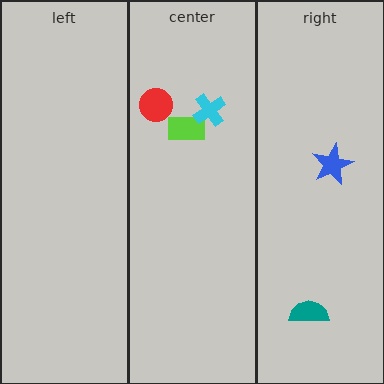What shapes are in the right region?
The blue star, the teal semicircle.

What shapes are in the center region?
The lime rectangle, the red circle, the cyan cross.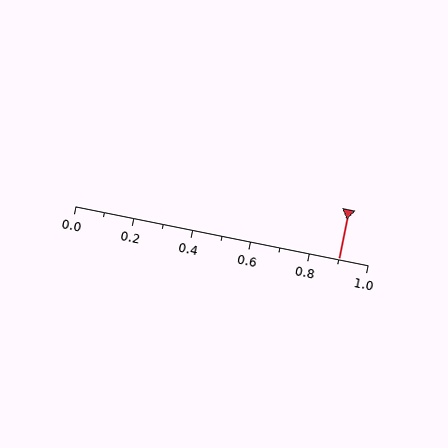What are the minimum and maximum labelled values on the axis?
The axis runs from 0.0 to 1.0.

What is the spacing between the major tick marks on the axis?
The major ticks are spaced 0.2 apart.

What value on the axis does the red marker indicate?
The marker indicates approximately 0.9.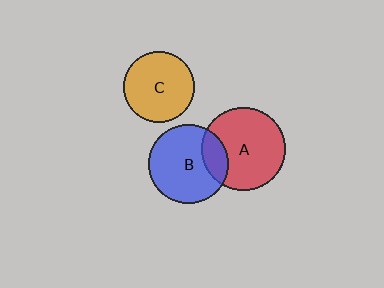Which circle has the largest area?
Circle A (red).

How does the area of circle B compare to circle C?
Approximately 1.2 times.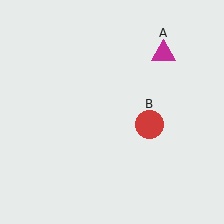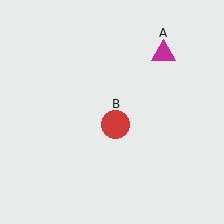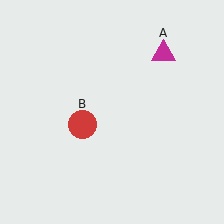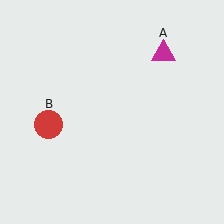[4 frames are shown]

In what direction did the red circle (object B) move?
The red circle (object B) moved left.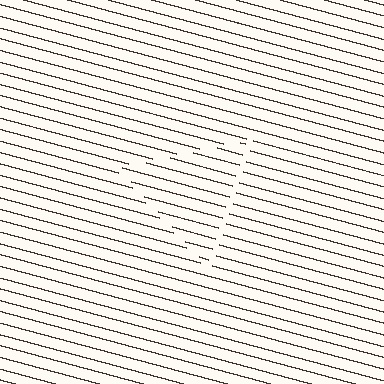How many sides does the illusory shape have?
3 sides — the line-ends trace a triangle.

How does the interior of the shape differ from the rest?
The interior of the shape contains the same grating, shifted by half a period — the contour is defined by the phase discontinuity where line-ends from the inner and outer gratings abut.